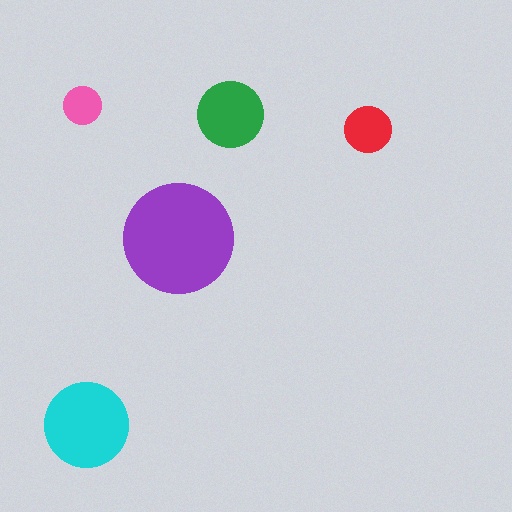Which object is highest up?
The pink circle is topmost.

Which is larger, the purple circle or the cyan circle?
The purple one.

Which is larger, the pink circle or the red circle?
The red one.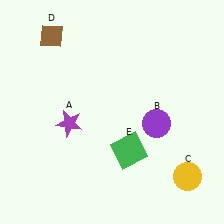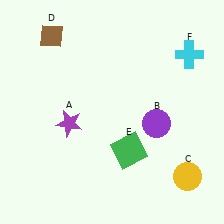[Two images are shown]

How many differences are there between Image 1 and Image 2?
There is 1 difference between the two images.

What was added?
A cyan cross (F) was added in Image 2.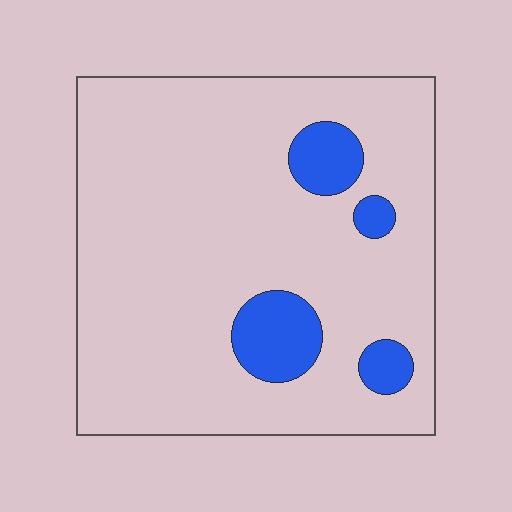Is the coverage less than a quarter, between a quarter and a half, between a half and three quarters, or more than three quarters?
Less than a quarter.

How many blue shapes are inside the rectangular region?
4.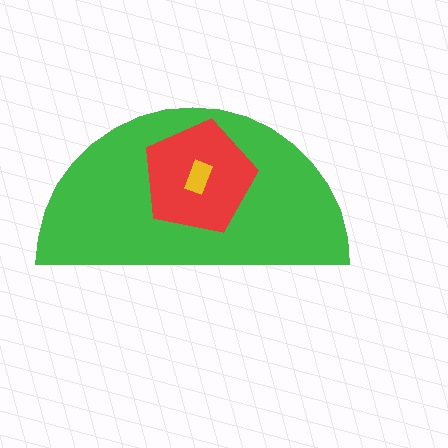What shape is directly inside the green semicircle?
The red pentagon.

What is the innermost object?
The yellow rectangle.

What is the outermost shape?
The green semicircle.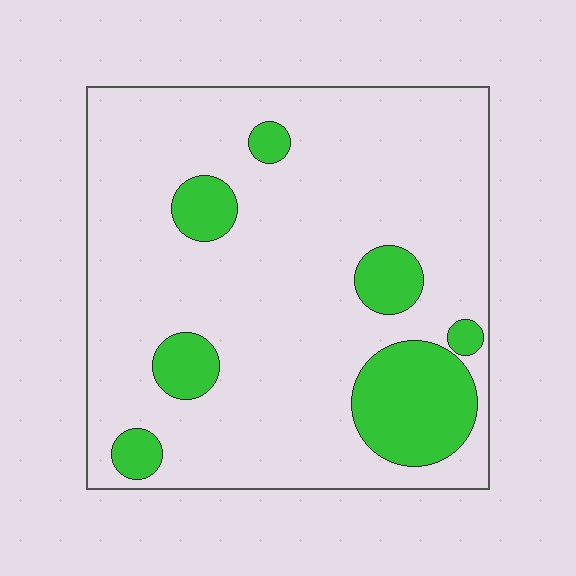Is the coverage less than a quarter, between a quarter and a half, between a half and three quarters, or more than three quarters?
Less than a quarter.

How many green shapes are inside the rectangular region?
7.